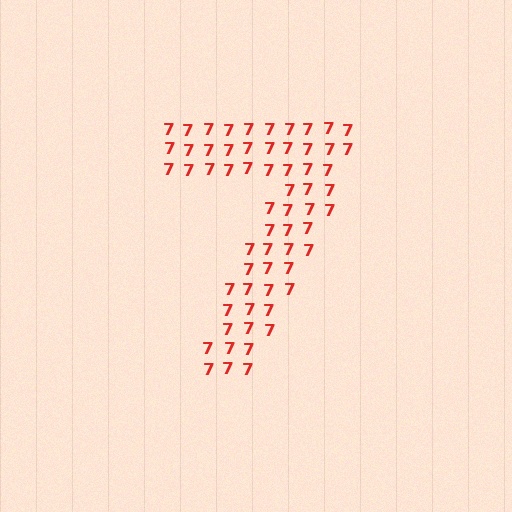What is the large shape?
The large shape is the digit 7.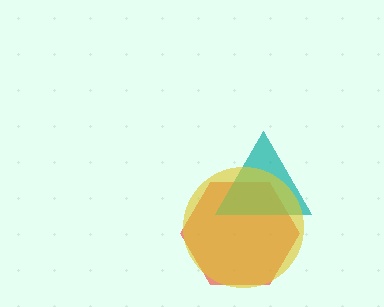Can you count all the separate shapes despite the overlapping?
Yes, there are 3 separate shapes.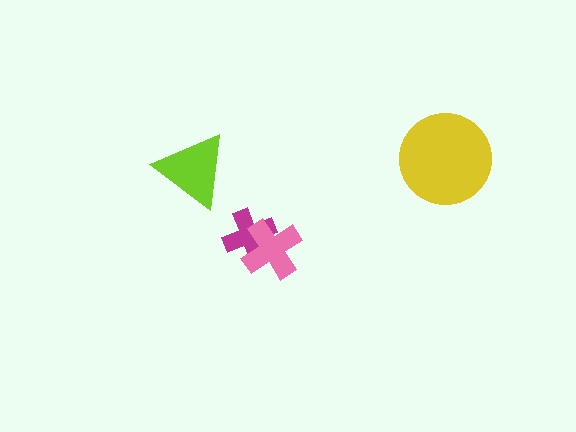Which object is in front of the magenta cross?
The pink cross is in front of the magenta cross.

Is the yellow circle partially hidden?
No, no other shape covers it.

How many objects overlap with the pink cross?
1 object overlaps with the pink cross.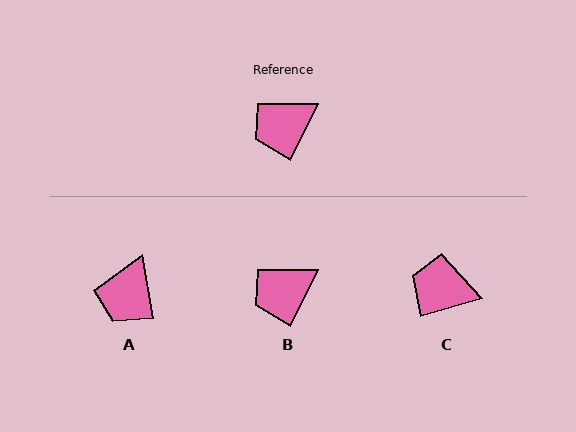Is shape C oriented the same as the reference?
No, it is off by about 48 degrees.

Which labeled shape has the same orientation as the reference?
B.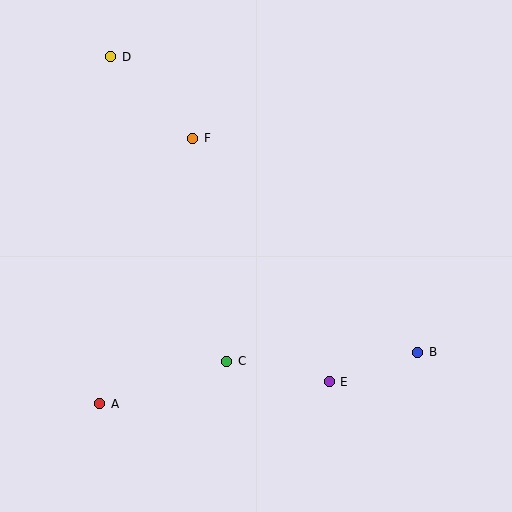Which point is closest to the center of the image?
Point C at (227, 361) is closest to the center.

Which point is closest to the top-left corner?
Point D is closest to the top-left corner.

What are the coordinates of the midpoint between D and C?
The midpoint between D and C is at (169, 209).